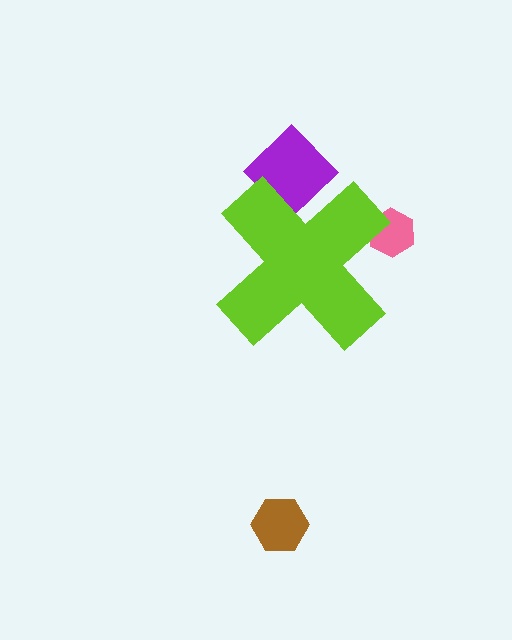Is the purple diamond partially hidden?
Yes, the purple diamond is partially hidden behind the lime cross.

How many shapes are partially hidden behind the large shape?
2 shapes are partially hidden.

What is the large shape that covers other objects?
A lime cross.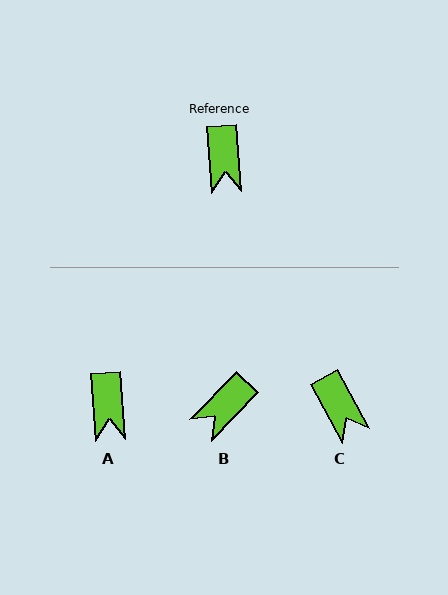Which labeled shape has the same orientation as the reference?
A.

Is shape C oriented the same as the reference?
No, it is off by about 25 degrees.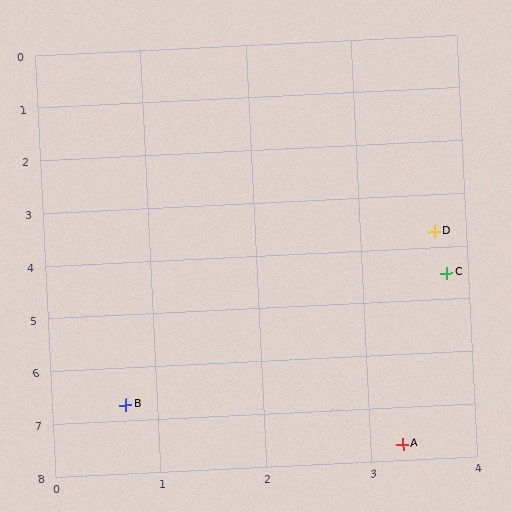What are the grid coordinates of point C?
Point C is at approximately (3.8, 4.5).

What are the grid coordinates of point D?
Point D is at approximately (3.7, 3.7).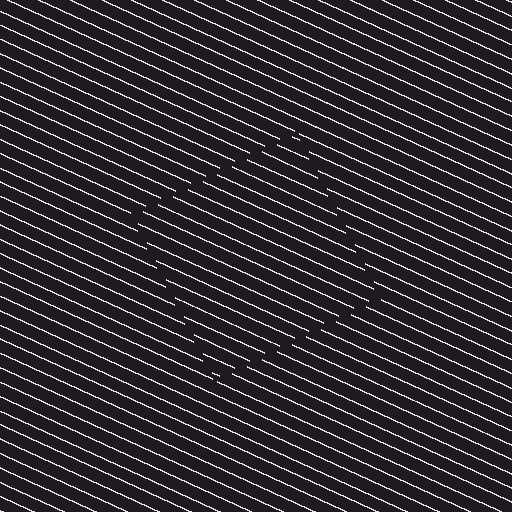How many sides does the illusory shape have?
4 sides — the line-ends trace a square.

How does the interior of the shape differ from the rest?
The interior of the shape contains the same grating, shifted by half a period — the contour is defined by the phase discontinuity where line-ends from the inner and outer gratings abut.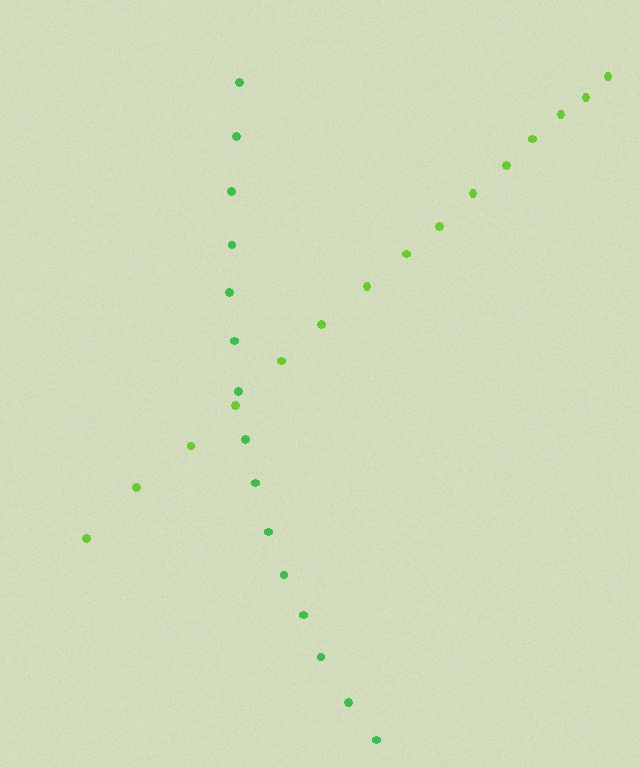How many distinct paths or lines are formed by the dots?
There are 2 distinct paths.